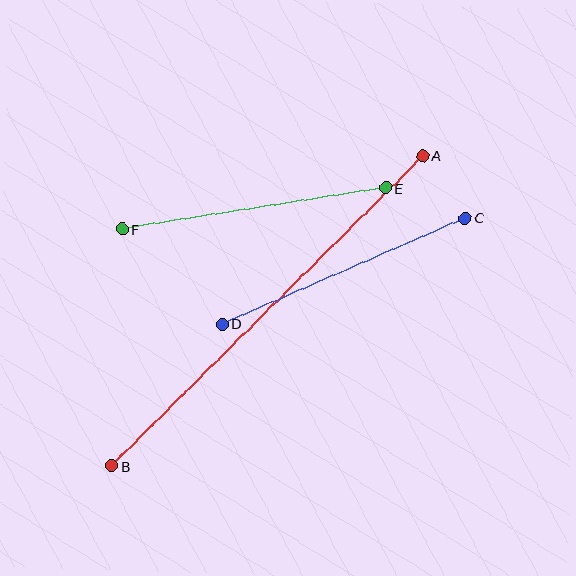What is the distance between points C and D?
The distance is approximately 265 pixels.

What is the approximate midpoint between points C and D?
The midpoint is at approximately (344, 271) pixels.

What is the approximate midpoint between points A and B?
The midpoint is at approximately (267, 311) pixels.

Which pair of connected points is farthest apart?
Points A and B are farthest apart.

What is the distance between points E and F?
The distance is approximately 267 pixels.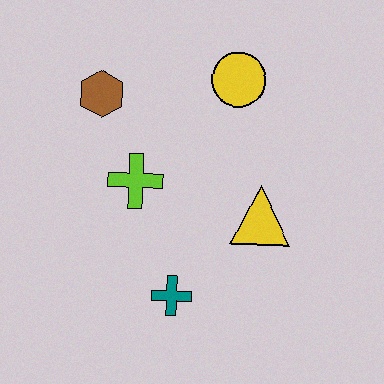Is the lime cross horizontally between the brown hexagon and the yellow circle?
Yes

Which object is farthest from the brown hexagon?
The teal cross is farthest from the brown hexagon.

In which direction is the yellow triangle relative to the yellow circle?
The yellow triangle is below the yellow circle.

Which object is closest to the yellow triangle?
The teal cross is closest to the yellow triangle.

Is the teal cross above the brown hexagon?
No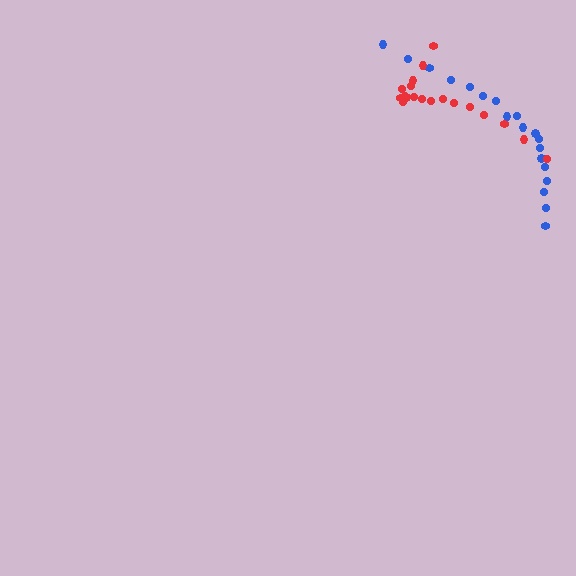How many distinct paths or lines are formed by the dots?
There are 2 distinct paths.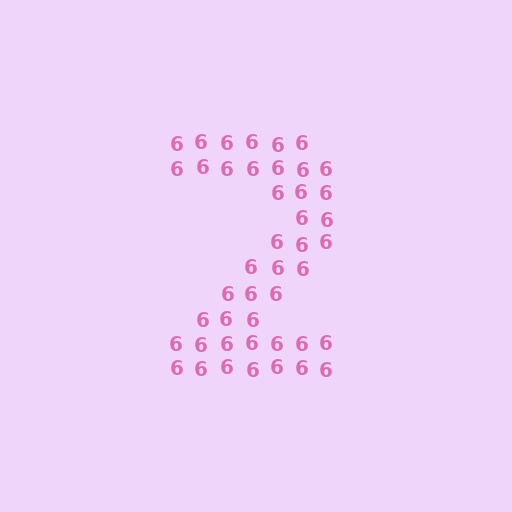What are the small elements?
The small elements are digit 6's.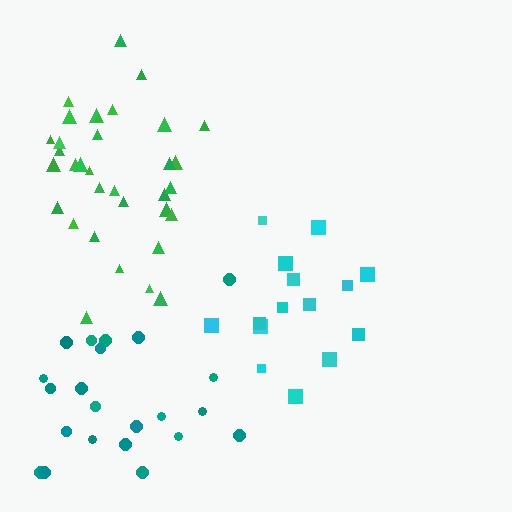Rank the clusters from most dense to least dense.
green, teal, cyan.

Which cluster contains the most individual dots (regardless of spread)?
Green (34).